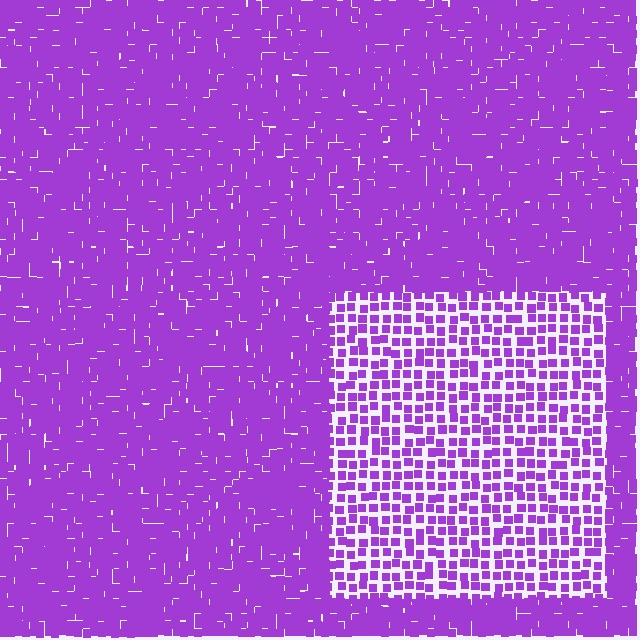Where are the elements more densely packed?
The elements are more densely packed outside the rectangle boundary.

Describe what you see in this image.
The image contains small purple elements arranged at two different densities. A rectangle-shaped region is visible where the elements are less densely packed than the surrounding area.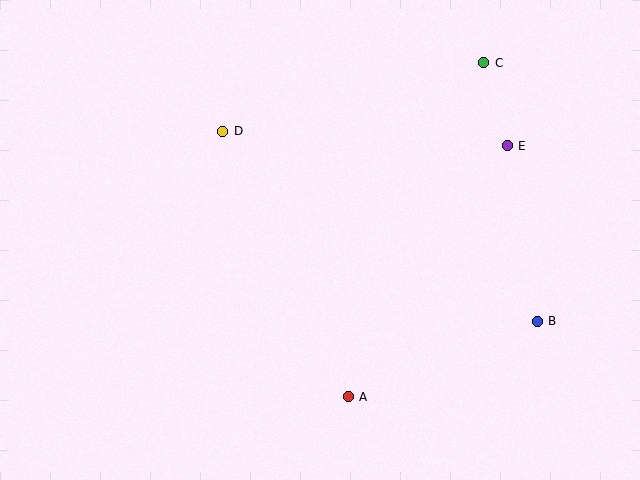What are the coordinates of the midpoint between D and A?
The midpoint between D and A is at (286, 264).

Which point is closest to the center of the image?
Point D at (223, 131) is closest to the center.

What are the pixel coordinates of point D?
Point D is at (223, 131).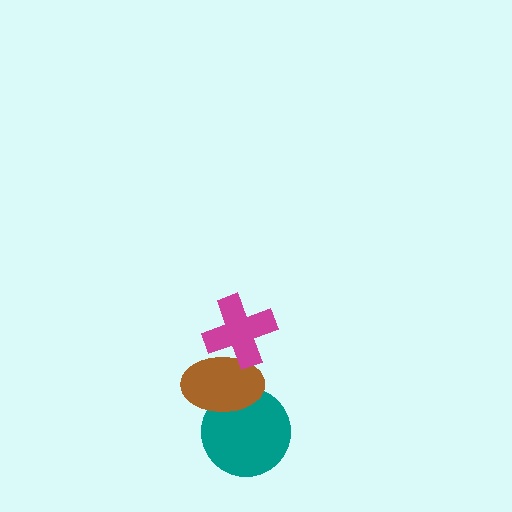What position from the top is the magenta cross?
The magenta cross is 1st from the top.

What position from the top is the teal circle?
The teal circle is 3rd from the top.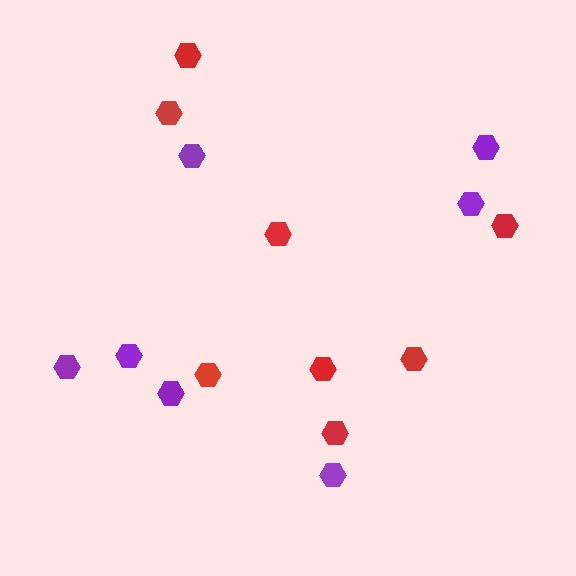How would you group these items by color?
There are 2 groups: one group of purple hexagons (7) and one group of red hexagons (8).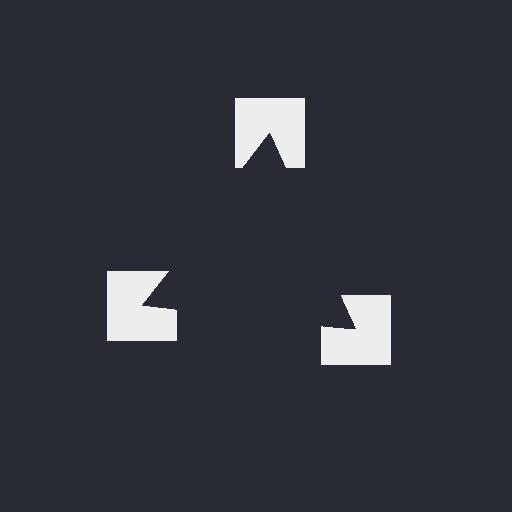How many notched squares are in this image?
There are 3 — one at each vertex of the illusory triangle.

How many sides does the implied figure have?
3 sides.